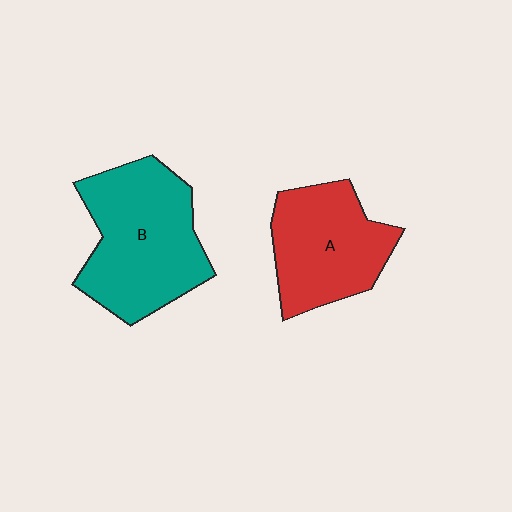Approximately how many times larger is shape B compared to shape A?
Approximately 1.3 times.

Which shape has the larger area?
Shape B (teal).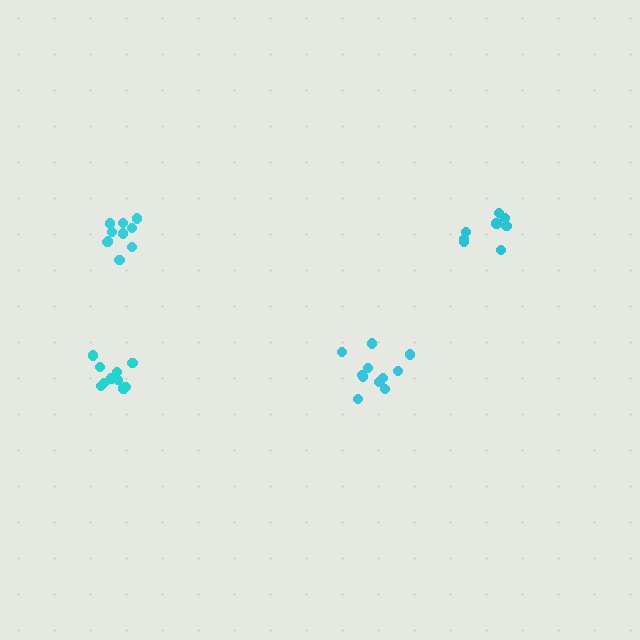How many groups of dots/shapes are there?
There are 4 groups.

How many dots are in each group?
Group 1: 10 dots, Group 2: 10 dots, Group 3: 11 dots, Group 4: 8 dots (39 total).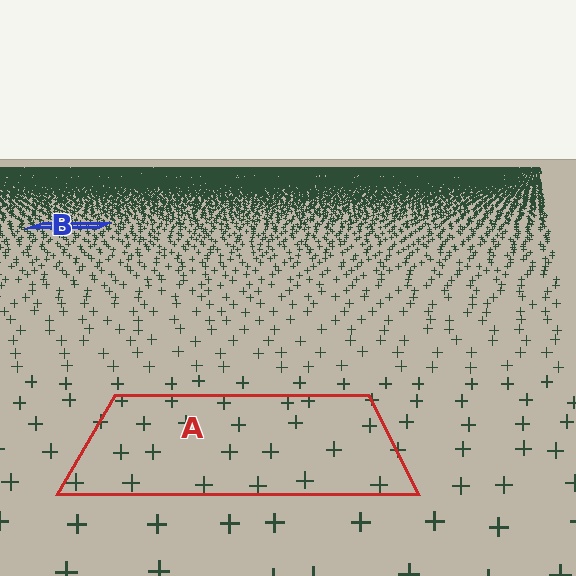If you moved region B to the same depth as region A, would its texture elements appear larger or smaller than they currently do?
They would appear larger. At a closer depth, the same texture elements are projected at a bigger on-screen size.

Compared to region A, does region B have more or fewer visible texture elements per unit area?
Region B has more texture elements per unit area — they are packed more densely because it is farther away.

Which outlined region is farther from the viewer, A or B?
Region B is farther from the viewer — the texture elements inside it appear smaller and more densely packed.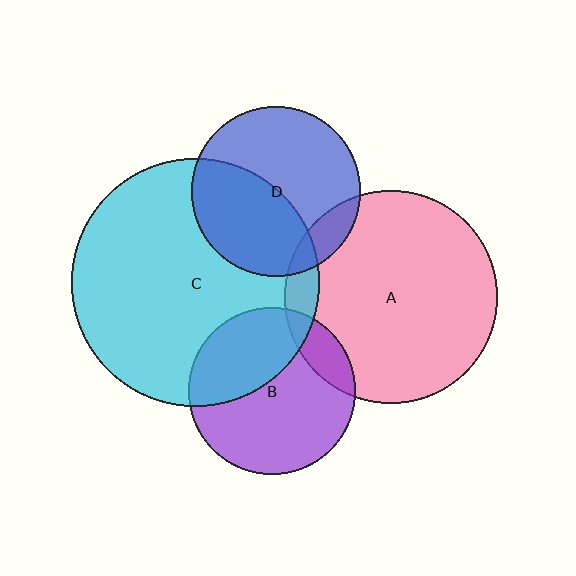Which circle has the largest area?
Circle C (cyan).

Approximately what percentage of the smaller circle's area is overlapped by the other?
Approximately 10%.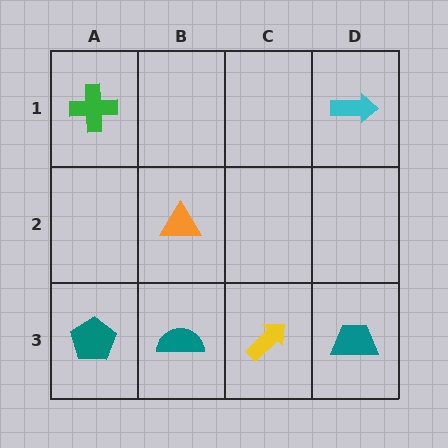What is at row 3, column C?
A yellow arrow.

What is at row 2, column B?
An orange triangle.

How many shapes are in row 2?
1 shape.